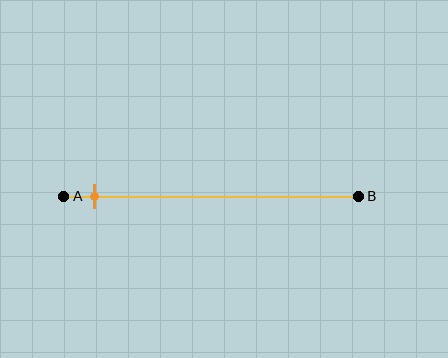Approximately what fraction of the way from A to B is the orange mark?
The orange mark is approximately 10% of the way from A to B.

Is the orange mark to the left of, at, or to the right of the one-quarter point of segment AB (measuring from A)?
The orange mark is to the left of the one-quarter point of segment AB.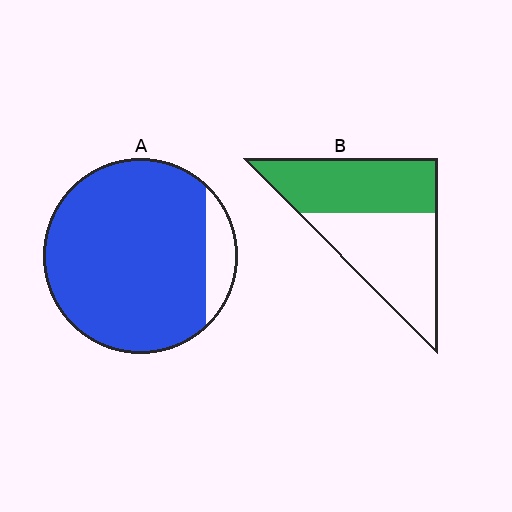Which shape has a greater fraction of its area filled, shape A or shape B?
Shape A.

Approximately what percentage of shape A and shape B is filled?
A is approximately 90% and B is approximately 50%.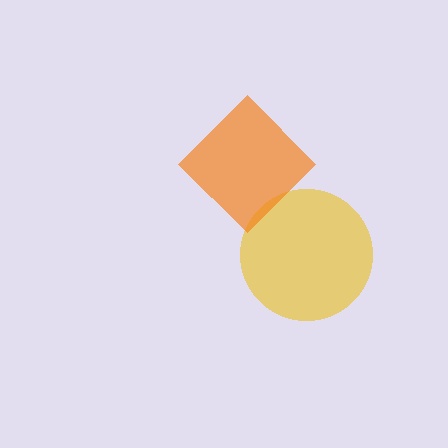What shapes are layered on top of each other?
The layered shapes are: a yellow circle, an orange diamond.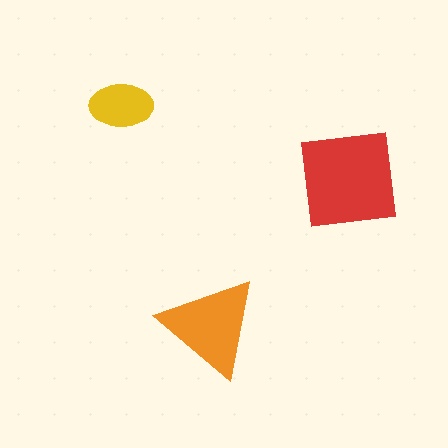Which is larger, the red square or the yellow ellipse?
The red square.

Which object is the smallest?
The yellow ellipse.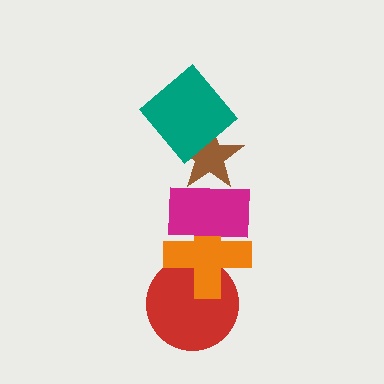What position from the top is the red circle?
The red circle is 5th from the top.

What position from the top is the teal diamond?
The teal diamond is 1st from the top.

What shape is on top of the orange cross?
The magenta rectangle is on top of the orange cross.